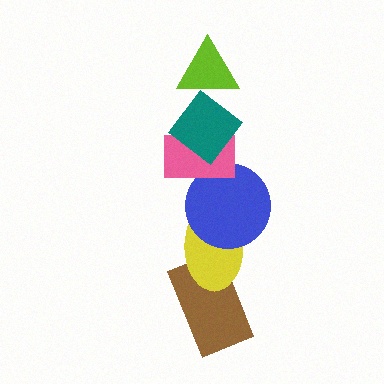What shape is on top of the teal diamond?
The lime triangle is on top of the teal diamond.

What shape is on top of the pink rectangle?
The teal diamond is on top of the pink rectangle.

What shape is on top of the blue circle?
The pink rectangle is on top of the blue circle.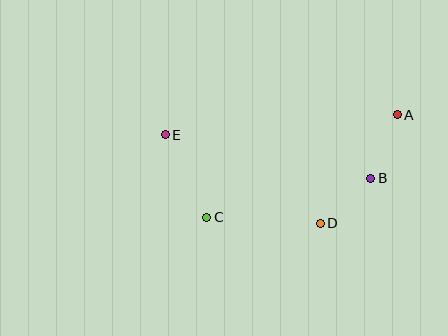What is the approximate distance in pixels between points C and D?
The distance between C and D is approximately 114 pixels.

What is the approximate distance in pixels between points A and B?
The distance between A and B is approximately 69 pixels.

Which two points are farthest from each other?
Points A and E are farthest from each other.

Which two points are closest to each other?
Points B and D are closest to each other.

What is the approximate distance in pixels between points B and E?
The distance between B and E is approximately 210 pixels.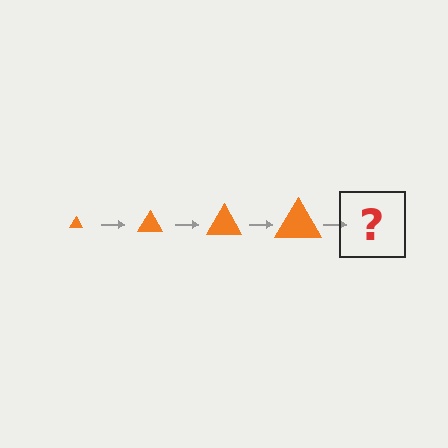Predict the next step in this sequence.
The next step is an orange triangle, larger than the previous one.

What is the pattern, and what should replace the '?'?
The pattern is that the triangle gets progressively larger each step. The '?' should be an orange triangle, larger than the previous one.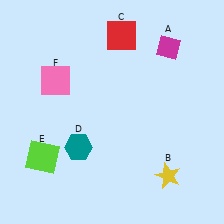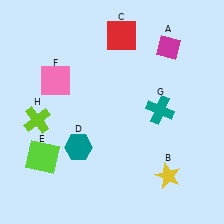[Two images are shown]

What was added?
A teal cross (G), a lime cross (H) were added in Image 2.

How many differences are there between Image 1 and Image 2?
There are 2 differences between the two images.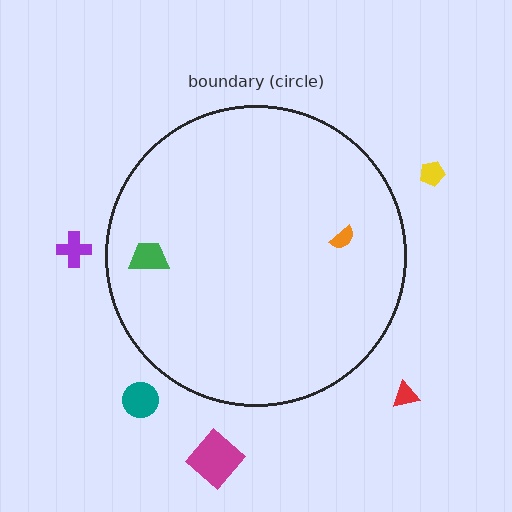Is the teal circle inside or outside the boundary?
Outside.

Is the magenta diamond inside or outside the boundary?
Outside.